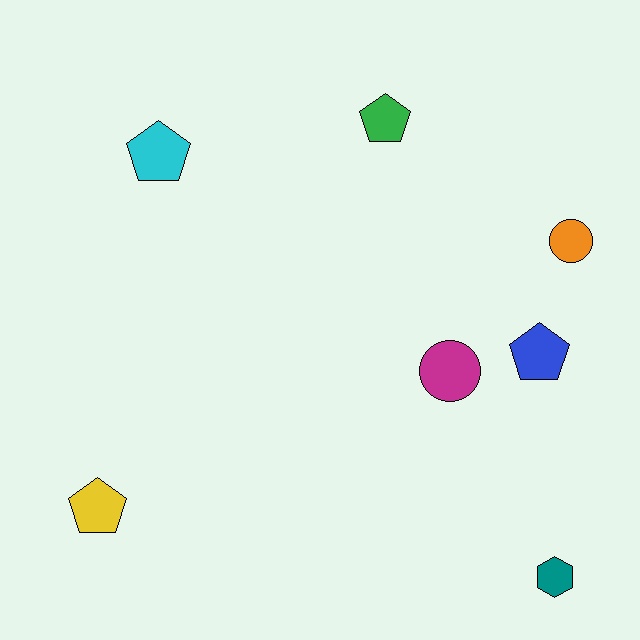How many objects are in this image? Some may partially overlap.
There are 7 objects.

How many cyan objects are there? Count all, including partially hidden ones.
There is 1 cyan object.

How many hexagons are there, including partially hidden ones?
There is 1 hexagon.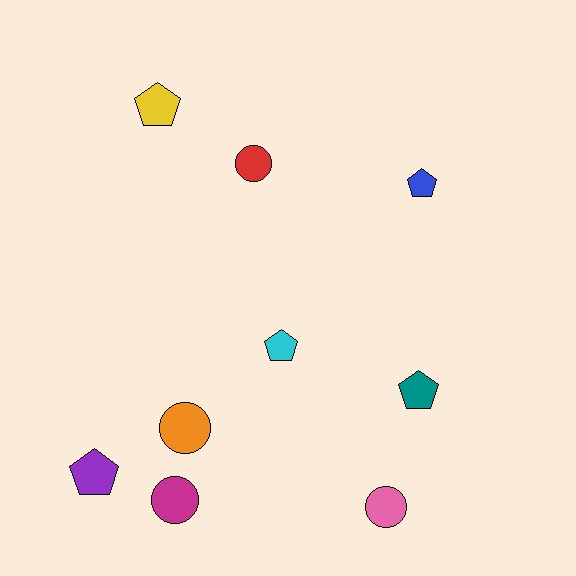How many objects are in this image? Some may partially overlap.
There are 9 objects.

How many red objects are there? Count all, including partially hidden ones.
There is 1 red object.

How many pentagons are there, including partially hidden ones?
There are 5 pentagons.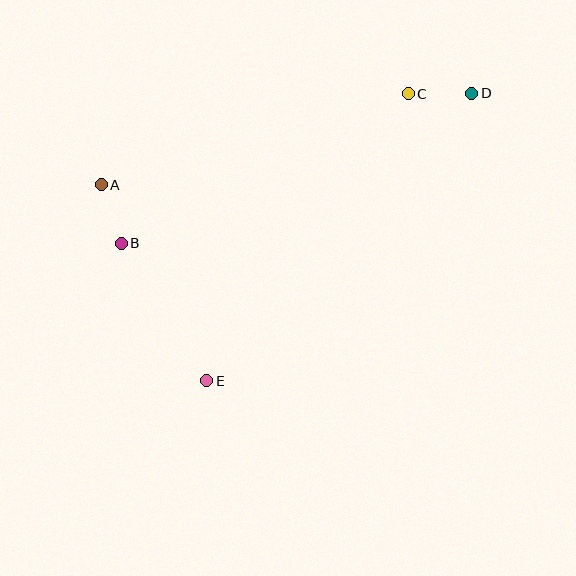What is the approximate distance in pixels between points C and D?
The distance between C and D is approximately 63 pixels.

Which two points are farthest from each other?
Points D and E are farthest from each other.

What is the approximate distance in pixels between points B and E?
The distance between B and E is approximately 162 pixels.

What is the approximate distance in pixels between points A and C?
The distance between A and C is approximately 320 pixels.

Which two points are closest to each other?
Points A and B are closest to each other.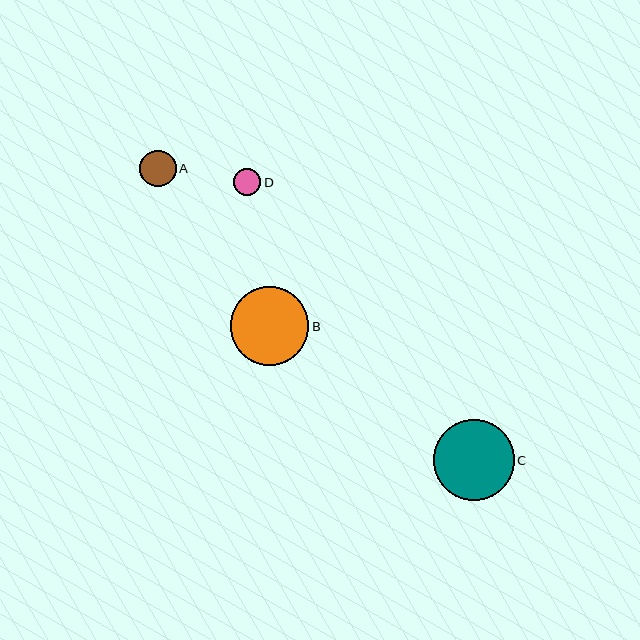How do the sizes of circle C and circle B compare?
Circle C and circle B are approximately the same size.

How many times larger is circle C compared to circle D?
Circle C is approximately 2.9 times the size of circle D.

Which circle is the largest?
Circle C is the largest with a size of approximately 81 pixels.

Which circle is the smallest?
Circle D is the smallest with a size of approximately 27 pixels.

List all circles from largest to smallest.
From largest to smallest: C, B, A, D.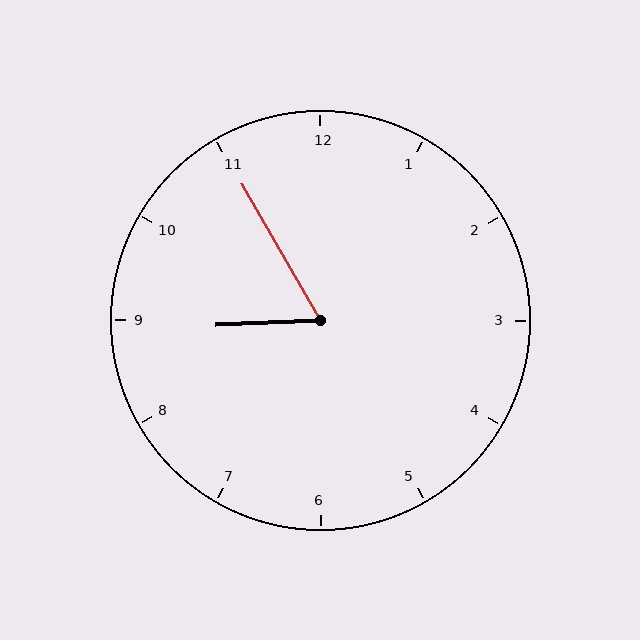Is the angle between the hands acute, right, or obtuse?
It is acute.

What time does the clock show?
8:55.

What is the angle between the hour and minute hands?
Approximately 62 degrees.